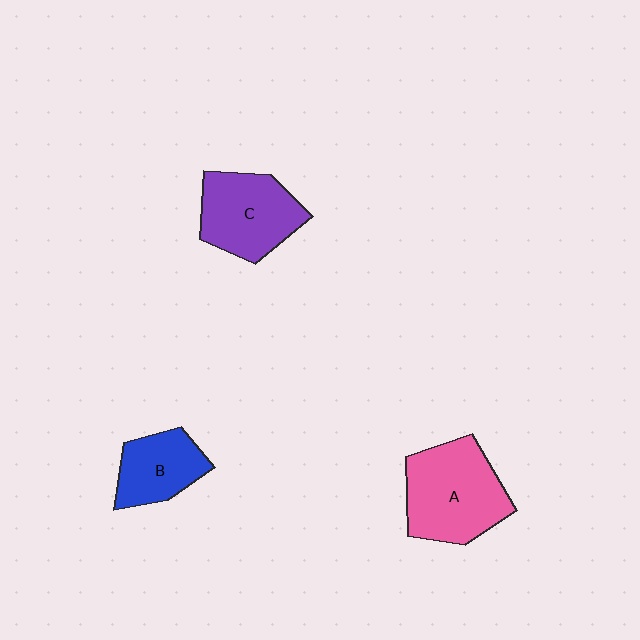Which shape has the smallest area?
Shape B (blue).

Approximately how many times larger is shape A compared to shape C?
Approximately 1.2 times.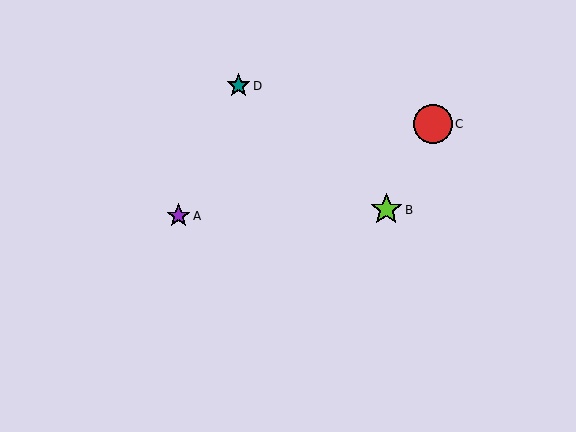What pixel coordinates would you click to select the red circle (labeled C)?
Click at (433, 124) to select the red circle C.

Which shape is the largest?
The red circle (labeled C) is the largest.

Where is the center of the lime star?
The center of the lime star is at (386, 210).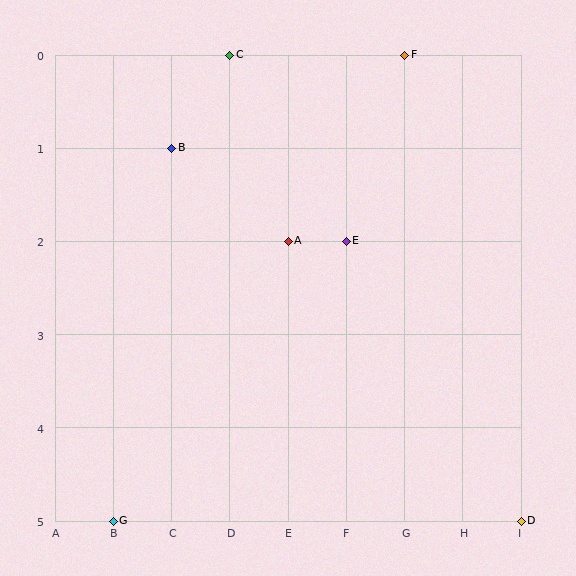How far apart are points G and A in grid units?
Points G and A are 3 columns and 3 rows apart (about 4.2 grid units diagonally).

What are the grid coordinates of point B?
Point B is at grid coordinates (C, 1).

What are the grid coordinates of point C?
Point C is at grid coordinates (D, 0).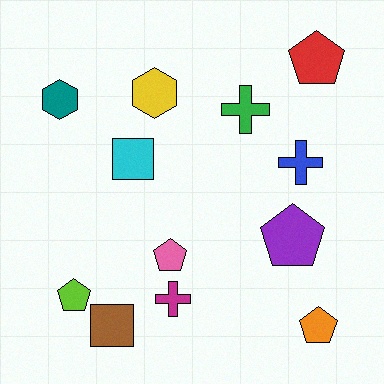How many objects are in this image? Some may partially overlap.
There are 12 objects.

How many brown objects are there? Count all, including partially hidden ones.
There is 1 brown object.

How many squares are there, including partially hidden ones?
There are 2 squares.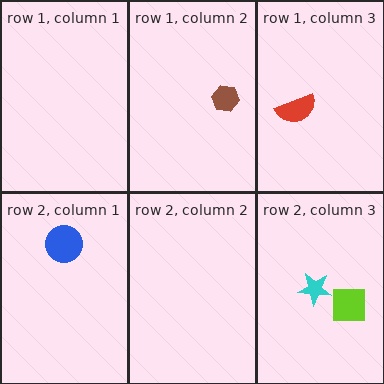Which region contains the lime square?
The row 2, column 3 region.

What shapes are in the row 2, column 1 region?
The blue circle.